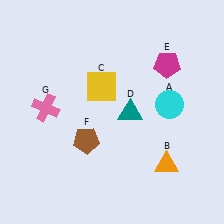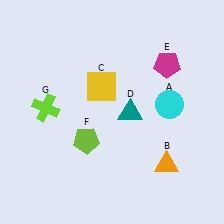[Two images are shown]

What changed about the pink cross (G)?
In Image 1, G is pink. In Image 2, it changed to lime.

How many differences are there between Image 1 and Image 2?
There are 2 differences between the two images.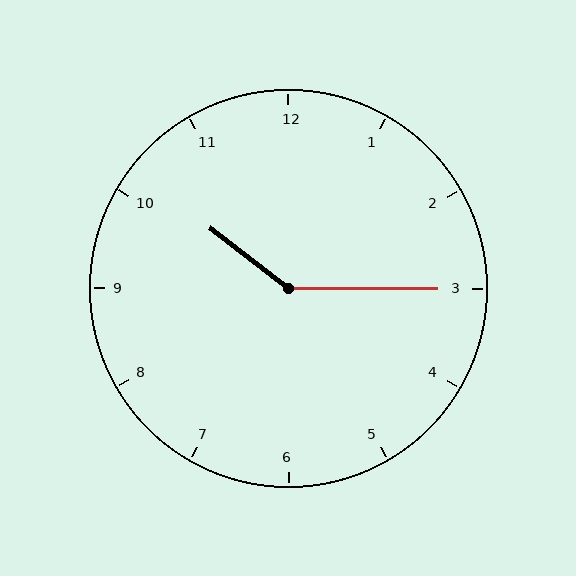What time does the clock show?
10:15.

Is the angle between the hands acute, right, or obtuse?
It is obtuse.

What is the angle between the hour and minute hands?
Approximately 142 degrees.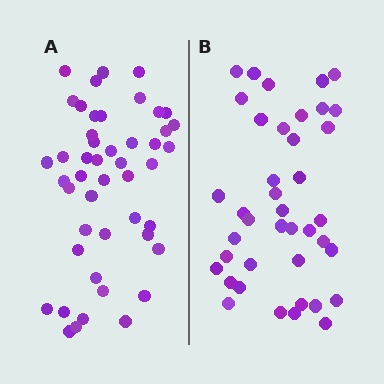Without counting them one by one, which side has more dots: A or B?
Region A (the left region) has more dots.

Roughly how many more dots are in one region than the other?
Region A has roughly 8 or so more dots than region B.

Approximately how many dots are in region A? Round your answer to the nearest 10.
About 50 dots. (The exact count is 47, which rounds to 50.)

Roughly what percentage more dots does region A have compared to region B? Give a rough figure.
About 20% more.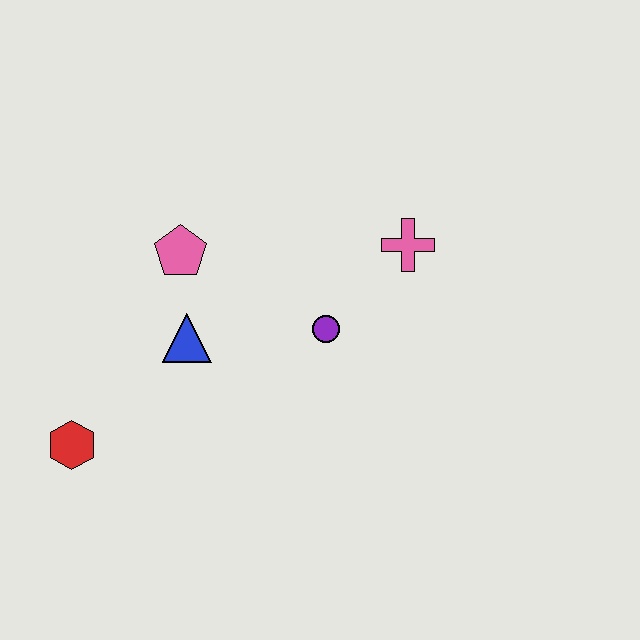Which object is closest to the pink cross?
The purple circle is closest to the pink cross.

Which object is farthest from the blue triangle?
The pink cross is farthest from the blue triangle.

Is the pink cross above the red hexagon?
Yes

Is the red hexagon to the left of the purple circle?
Yes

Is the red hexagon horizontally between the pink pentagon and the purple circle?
No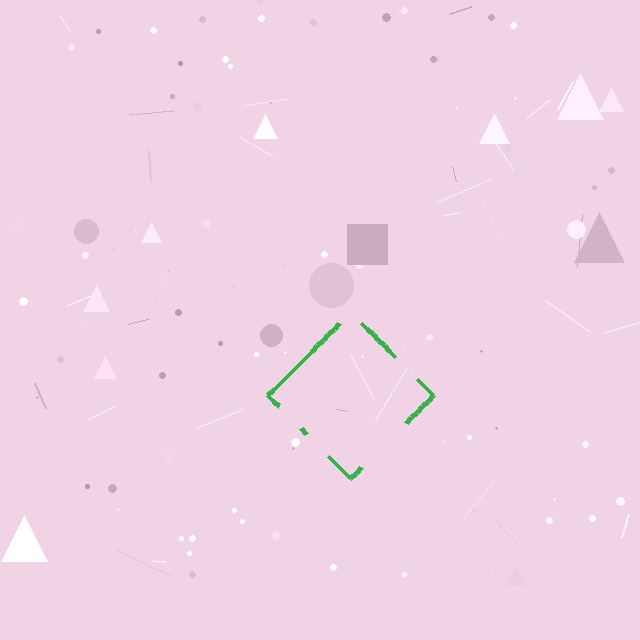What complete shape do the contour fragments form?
The contour fragments form a diamond.